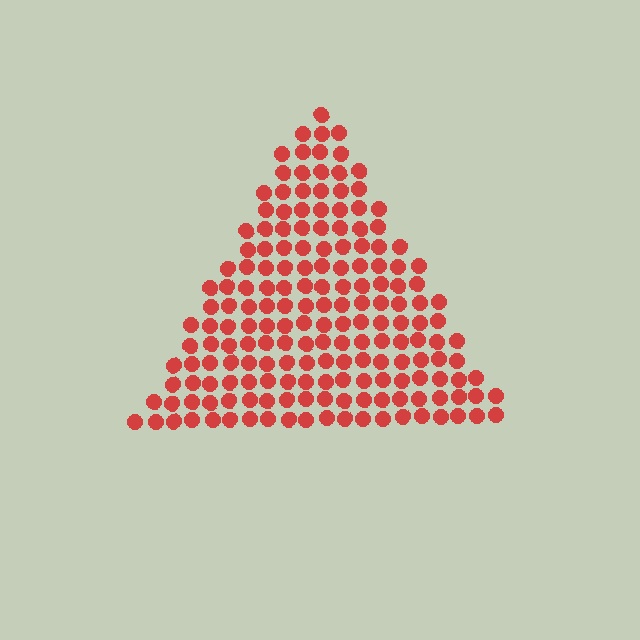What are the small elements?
The small elements are circles.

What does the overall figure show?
The overall figure shows a triangle.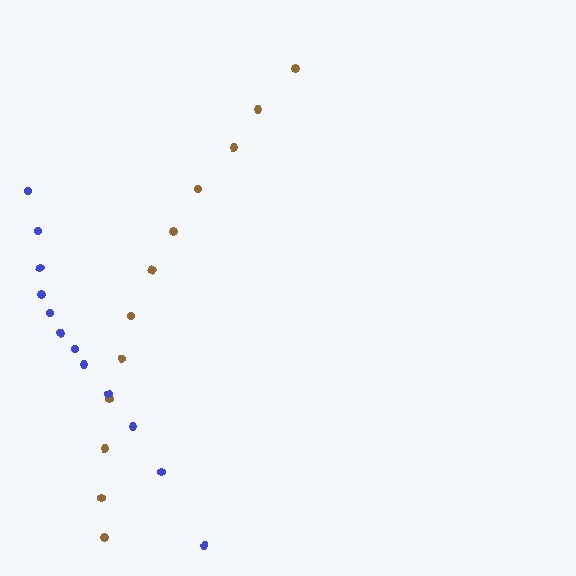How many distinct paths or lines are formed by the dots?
There are 2 distinct paths.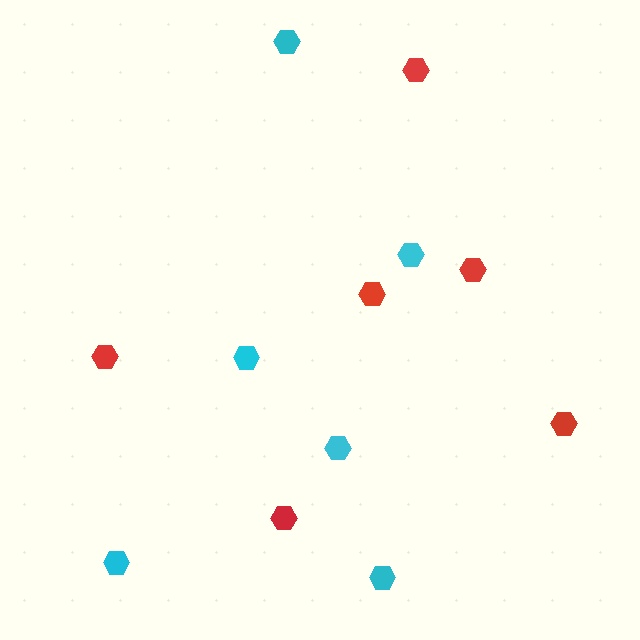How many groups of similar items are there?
There are 2 groups: one group of red hexagons (6) and one group of cyan hexagons (6).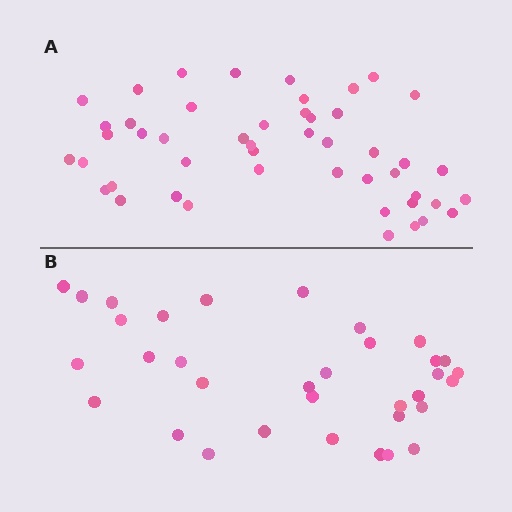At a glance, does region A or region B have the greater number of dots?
Region A (the top region) has more dots.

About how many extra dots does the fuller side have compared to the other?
Region A has approximately 15 more dots than region B.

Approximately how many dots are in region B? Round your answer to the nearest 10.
About 30 dots. (The exact count is 34, which rounds to 30.)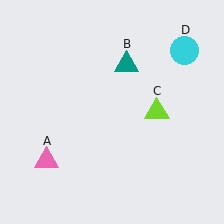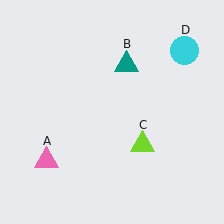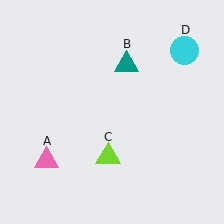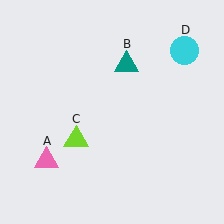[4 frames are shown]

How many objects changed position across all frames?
1 object changed position: lime triangle (object C).